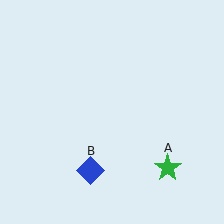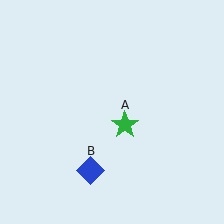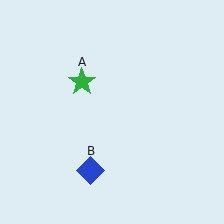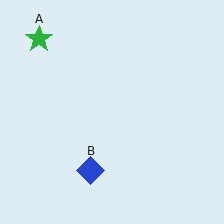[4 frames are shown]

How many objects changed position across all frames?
1 object changed position: green star (object A).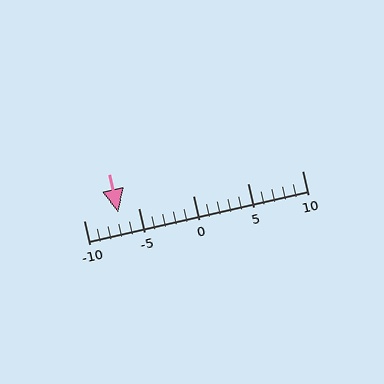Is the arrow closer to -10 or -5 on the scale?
The arrow is closer to -5.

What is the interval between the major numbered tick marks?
The major tick marks are spaced 5 units apart.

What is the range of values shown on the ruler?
The ruler shows values from -10 to 10.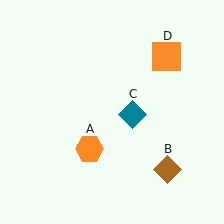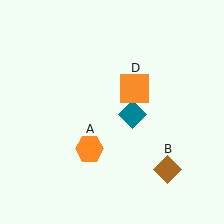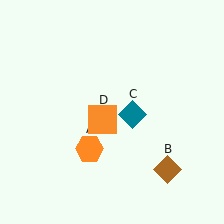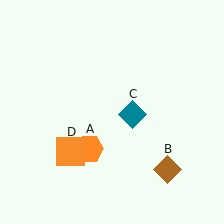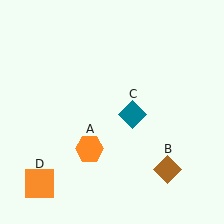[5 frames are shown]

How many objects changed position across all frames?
1 object changed position: orange square (object D).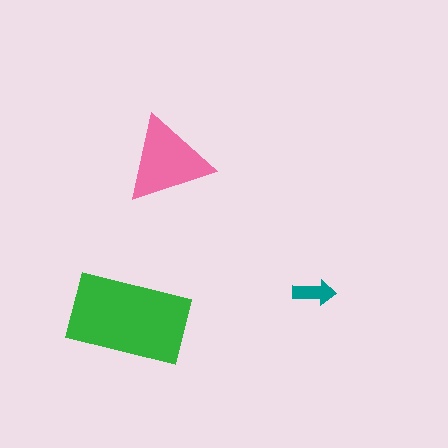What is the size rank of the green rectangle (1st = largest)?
1st.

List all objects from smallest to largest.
The teal arrow, the pink triangle, the green rectangle.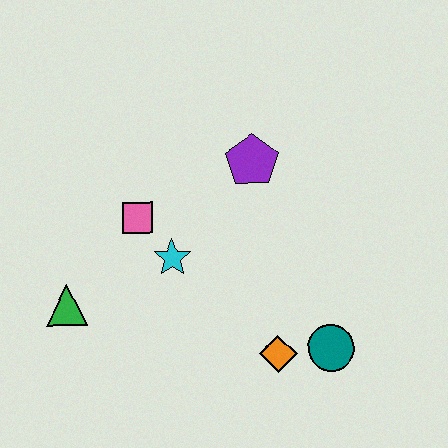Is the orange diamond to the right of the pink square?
Yes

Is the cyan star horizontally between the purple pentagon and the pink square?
Yes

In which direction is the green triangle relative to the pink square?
The green triangle is below the pink square.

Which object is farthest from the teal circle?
The green triangle is farthest from the teal circle.